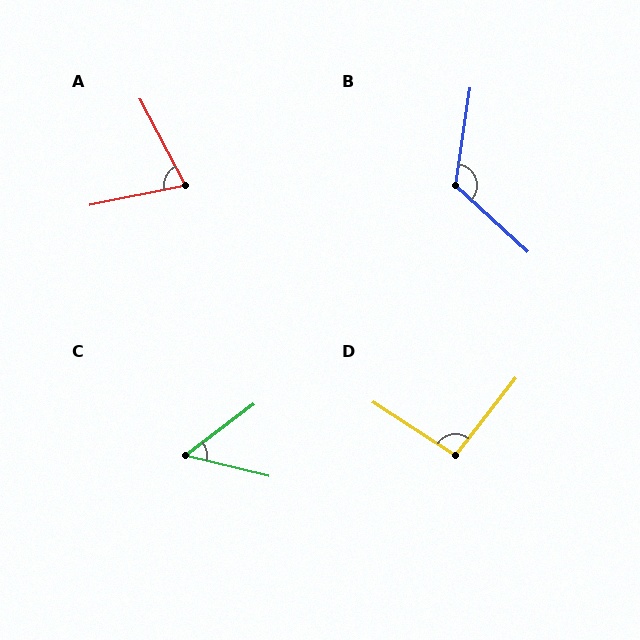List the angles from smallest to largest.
C (50°), A (74°), D (95°), B (124°).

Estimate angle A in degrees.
Approximately 74 degrees.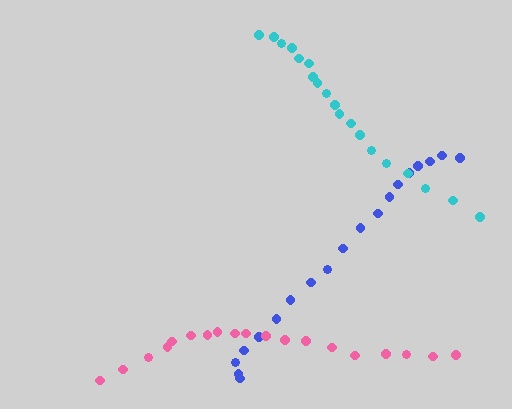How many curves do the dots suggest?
There are 3 distinct paths.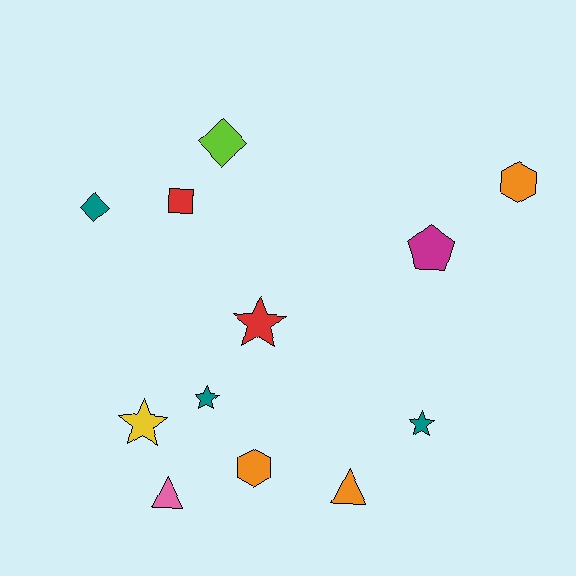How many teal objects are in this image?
There are 3 teal objects.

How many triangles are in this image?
There are 2 triangles.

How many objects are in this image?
There are 12 objects.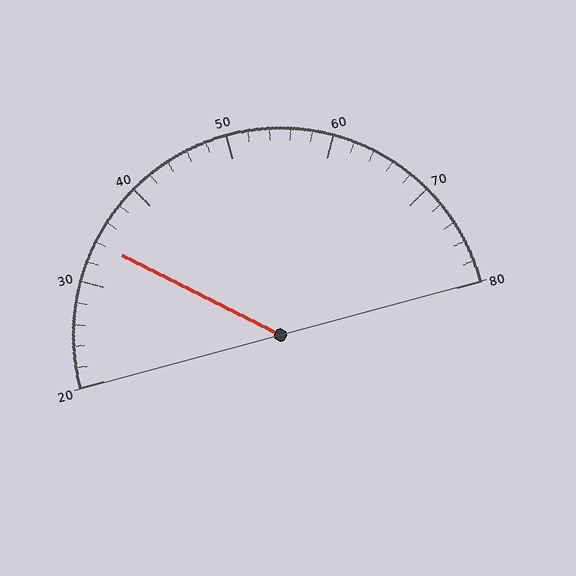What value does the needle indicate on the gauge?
The needle indicates approximately 34.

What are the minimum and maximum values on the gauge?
The gauge ranges from 20 to 80.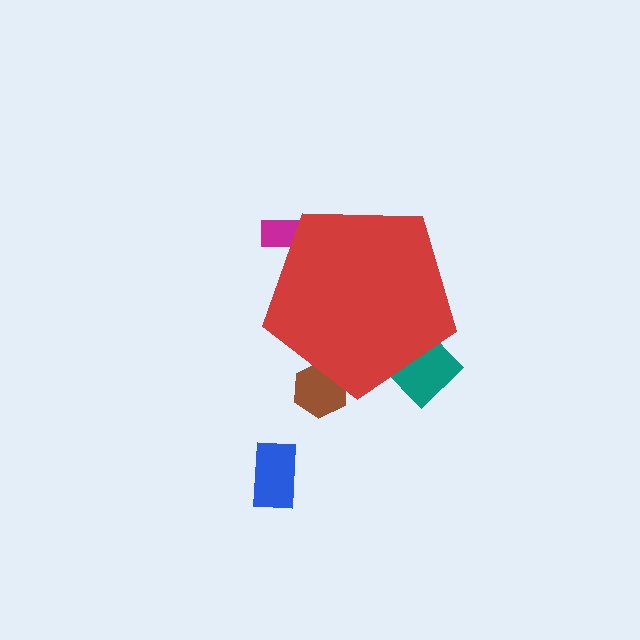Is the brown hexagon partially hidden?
Yes, the brown hexagon is partially hidden behind the red pentagon.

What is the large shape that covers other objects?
A red pentagon.